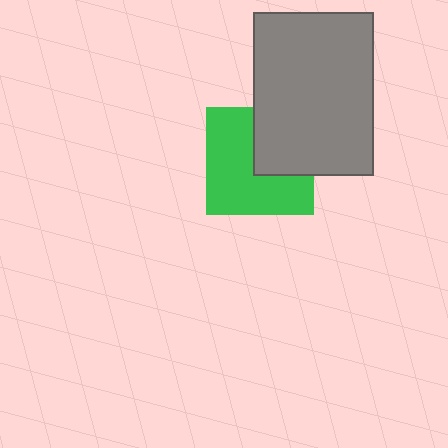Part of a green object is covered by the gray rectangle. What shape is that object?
It is a square.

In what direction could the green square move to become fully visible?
The green square could move toward the lower-left. That would shift it out from behind the gray rectangle entirely.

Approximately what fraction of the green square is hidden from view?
Roughly 35% of the green square is hidden behind the gray rectangle.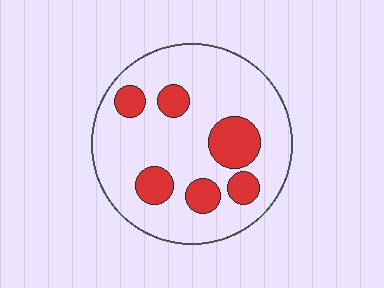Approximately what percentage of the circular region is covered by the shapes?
Approximately 20%.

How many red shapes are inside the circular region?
6.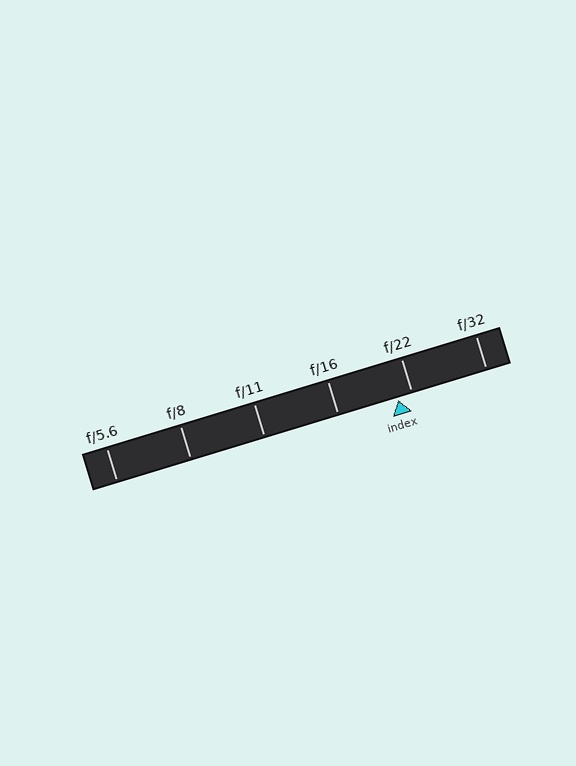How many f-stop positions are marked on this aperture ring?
There are 6 f-stop positions marked.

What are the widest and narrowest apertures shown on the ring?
The widest aperture shown is f/5.6 and the narrowest is f/32.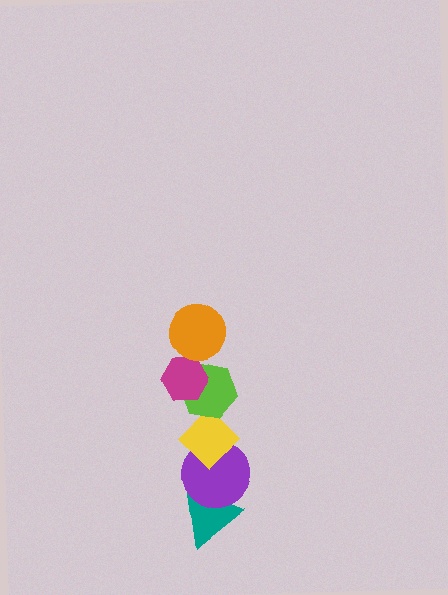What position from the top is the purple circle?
The purple circle is 5th from the top.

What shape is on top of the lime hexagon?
The magenta hexagon is on top of the lime hexagon.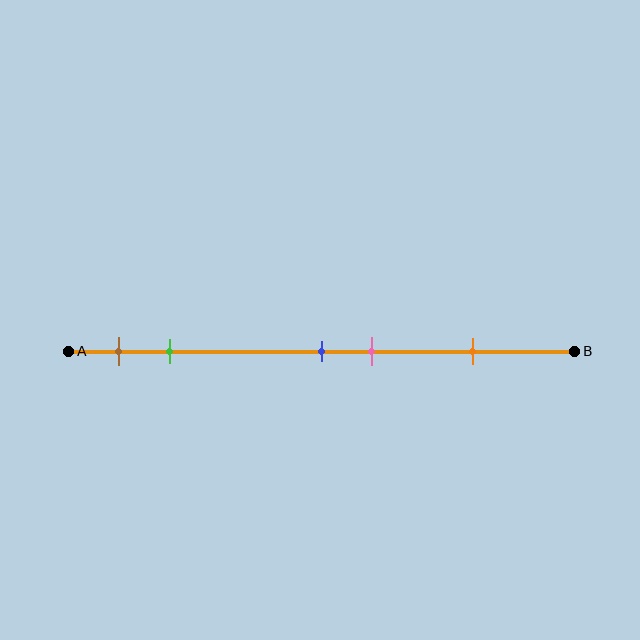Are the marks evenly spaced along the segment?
No, the marks are not evenly spaced.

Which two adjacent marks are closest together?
The blue and pink marks are the closest adjacent pair.